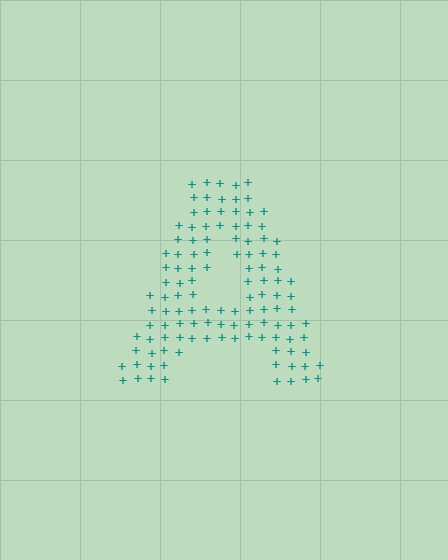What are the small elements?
The small elements are plus signs.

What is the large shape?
The large shape is the letter A.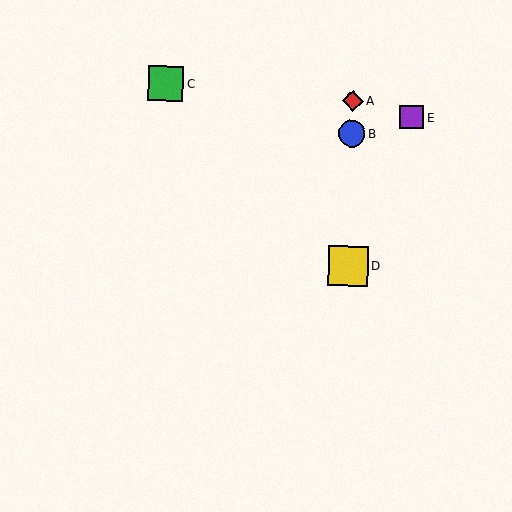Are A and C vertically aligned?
No, A is at x≈353 and C is at x≈166.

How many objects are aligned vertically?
3 objects (A, B, D) are aligned vertically.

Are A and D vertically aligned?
Yes, both are at x≈353.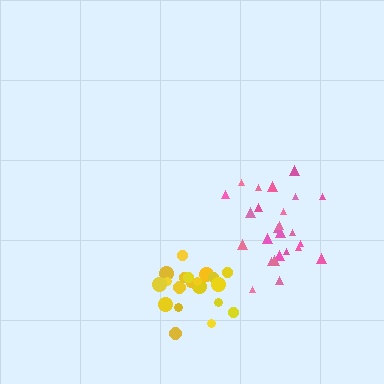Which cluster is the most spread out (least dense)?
Pink.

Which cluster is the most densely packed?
Yellow.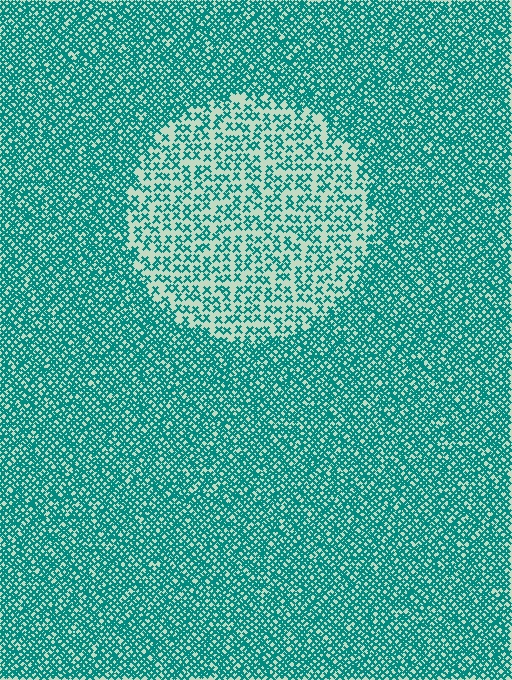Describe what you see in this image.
The image contains small teal elements arranged at two different densities. A circle-shaped region is visible where the elements are less densely packed than the surrounding area.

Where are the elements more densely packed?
The elements are more densely packed outside the circle boundary.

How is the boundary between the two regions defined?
The boundary is defined by a change in element density (approximately 2.3x ratio). All elements are the same color, size, and shape.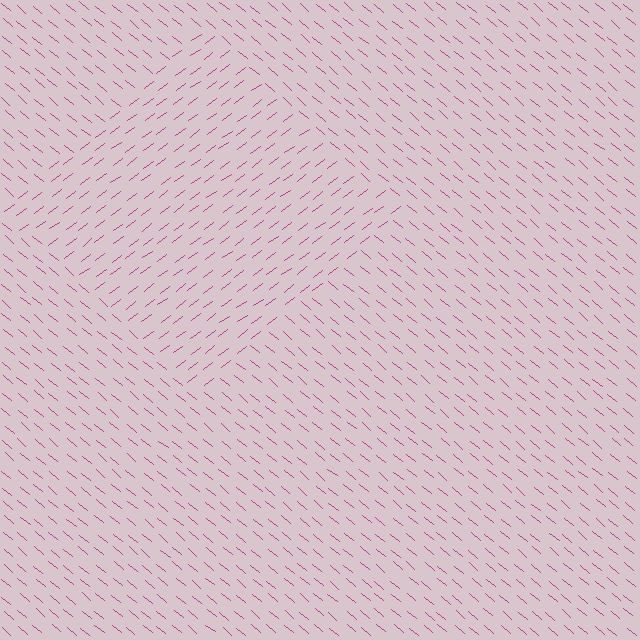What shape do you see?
I see a diamond.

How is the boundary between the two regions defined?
The boundary is defined purely by a change in line orientation (approximately 77 degrees difference). All lines are the same color and thickness.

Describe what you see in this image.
The image is filled with small magenta line segments. A diamond region in the image has lines oriented differently from the surrounding lines, creating a visible texture boundary.